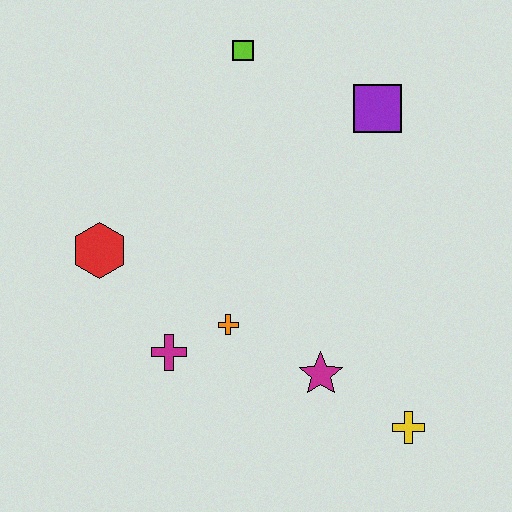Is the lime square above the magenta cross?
Yes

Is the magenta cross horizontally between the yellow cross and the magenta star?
No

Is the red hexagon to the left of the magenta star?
Yes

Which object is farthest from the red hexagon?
The yellow cross is farthest from the red hexagon.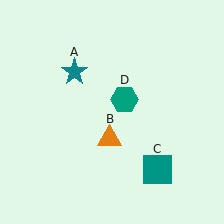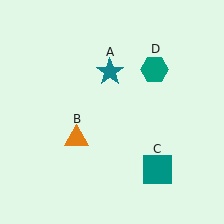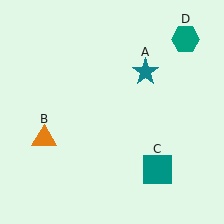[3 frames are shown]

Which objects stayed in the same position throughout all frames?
Teal square (object C) remained stationary.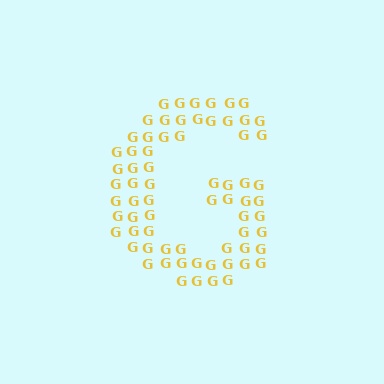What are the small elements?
The small elements are letter G's.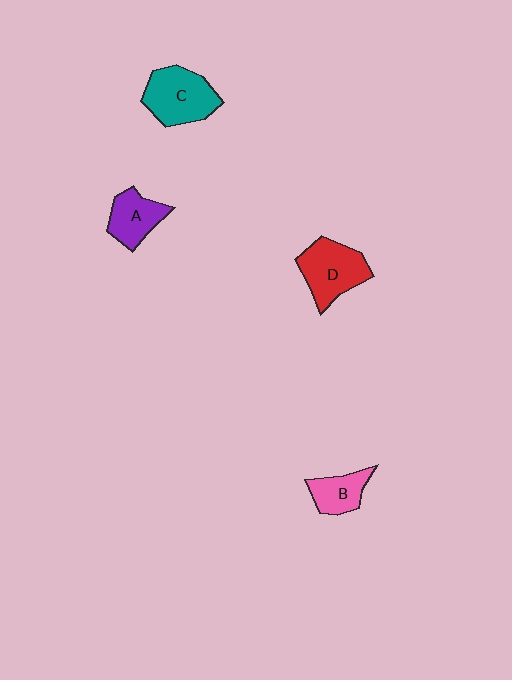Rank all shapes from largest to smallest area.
From largest to smallest: C (teal), D (red), A (purple), B (pink).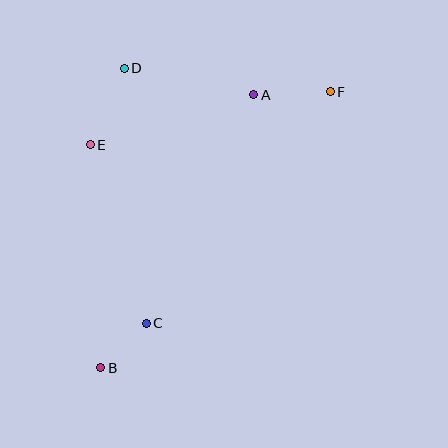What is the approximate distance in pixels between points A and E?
The distance between A and E is approximately 171 pixels.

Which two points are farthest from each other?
Points B and F are farthest from each other.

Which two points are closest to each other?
Points B and C are closest to each other.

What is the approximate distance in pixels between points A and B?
The distance between A and B is approximately 313 pixels.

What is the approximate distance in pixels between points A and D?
The distance between A and D is approximately 132 pixels.